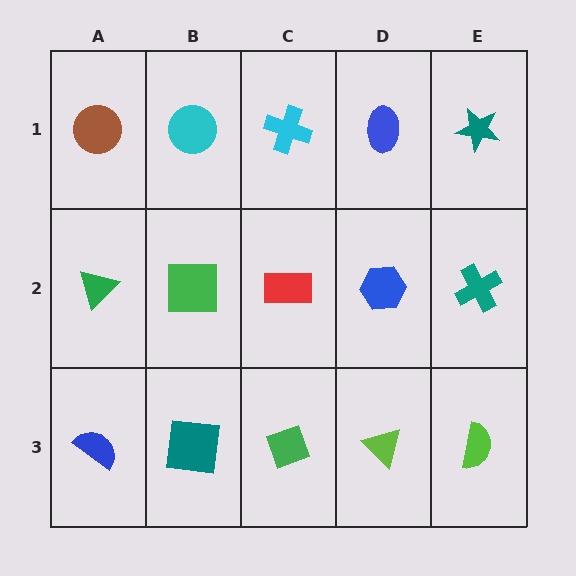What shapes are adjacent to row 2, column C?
A cyan cross (row 1, column C), a green diamond (row 3, column C), a green square (row 2, column B), a blue hexagon (row 2, column D).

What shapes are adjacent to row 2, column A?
A brown circle (row 1, column A), a blue semicircle (row 3, column A), a green square (row 2, column B).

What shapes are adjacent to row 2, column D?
A blue ellipse (row 1, column D), a lime triangle (row 3, column D), a red rectangle (row 2, column C), a teal cross (row 2, column E).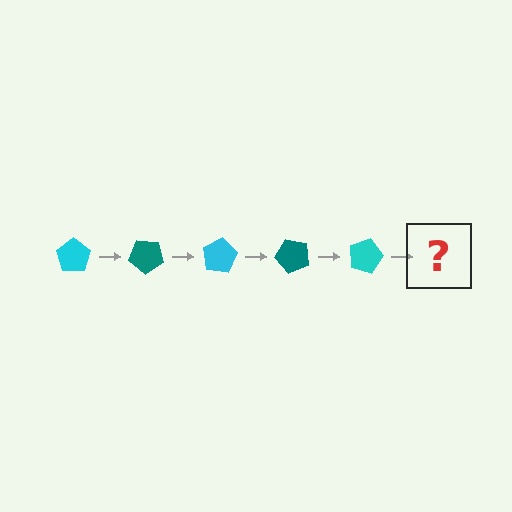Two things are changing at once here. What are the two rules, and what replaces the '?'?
The two rules are that it rotates 40 degrees each step and the color cycles through cyan and teal. The '?' should be a teal pentagon, rotated 200 degrees from the start.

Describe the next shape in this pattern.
It should be a teal pentagon, rotated 200 degrees from the start.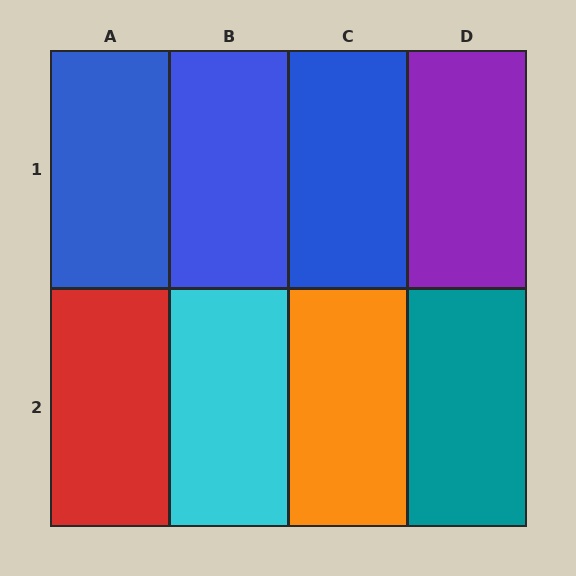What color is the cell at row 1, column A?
Blue.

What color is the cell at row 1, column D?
Purple.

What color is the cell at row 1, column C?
Blue.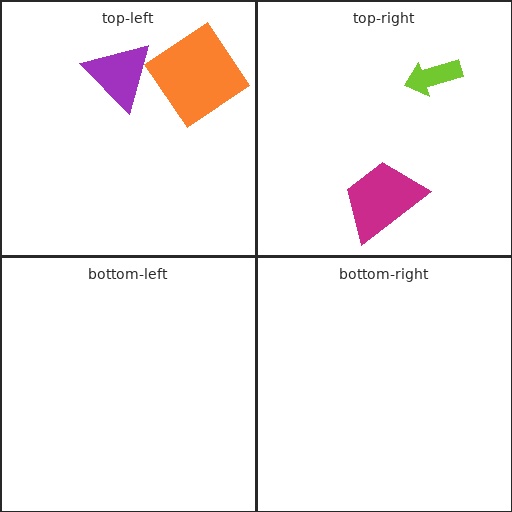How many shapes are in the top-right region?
2.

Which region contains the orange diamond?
The top-left region.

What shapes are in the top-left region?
The purple triangle, the orange diamond.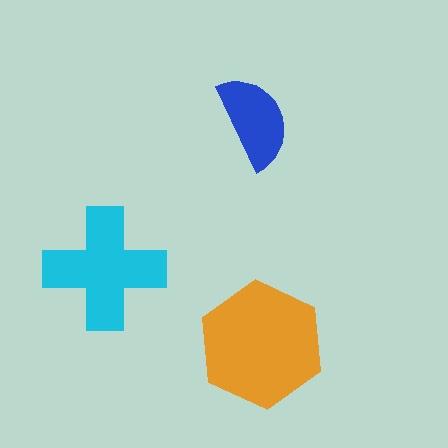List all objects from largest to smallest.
The orange hexagon, the cyan cross, the blue semicircle.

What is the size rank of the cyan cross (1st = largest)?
2nd.